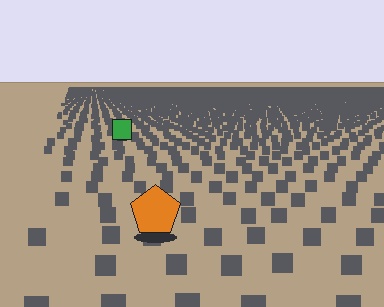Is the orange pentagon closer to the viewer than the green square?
Yes. The orange pentagon is closer — you can tell from the texture gradient: the ground texture is coarser near it.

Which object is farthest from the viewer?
The green square is farthest from the viewer. It appears smaller and the ground texture around it is denser.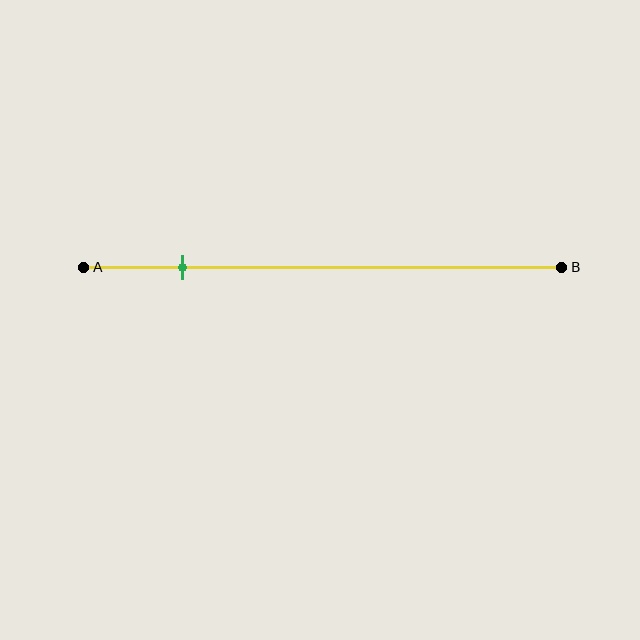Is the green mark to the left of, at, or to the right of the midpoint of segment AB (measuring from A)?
The green mark is to the left of the midpoint of segment AB.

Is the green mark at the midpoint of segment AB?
No, the mark is at about 20% from A, not at the 50% midpoint.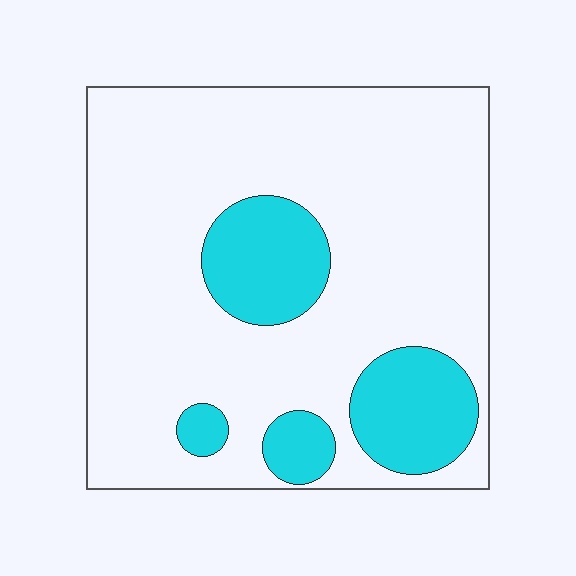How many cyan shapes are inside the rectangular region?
4.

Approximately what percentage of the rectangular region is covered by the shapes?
Approximately 20%.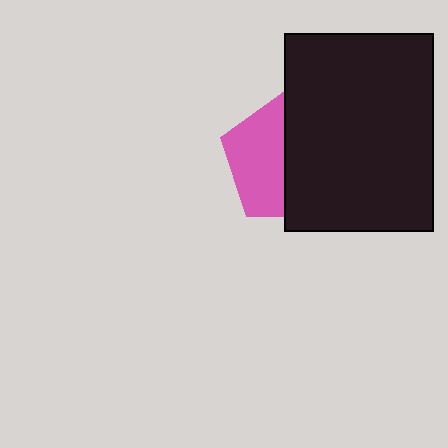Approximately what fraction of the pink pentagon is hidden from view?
Roughly 55% of the pink pentagon is hidden behind the black rectangle.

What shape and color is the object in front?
The object in front is a black rectangle.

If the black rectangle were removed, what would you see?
You would see the complete pink pentagon.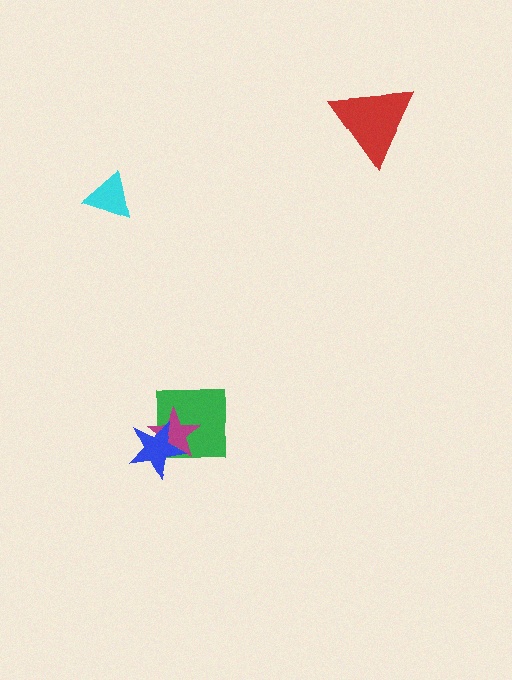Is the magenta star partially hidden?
Yes, it is partially covered by another shape.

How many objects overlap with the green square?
2 objects overlap with the green square.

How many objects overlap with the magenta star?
2 objects overlap with the magenta star.